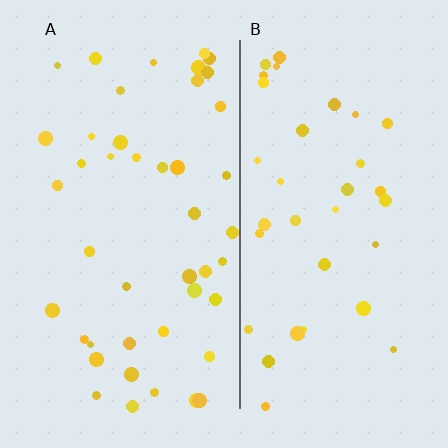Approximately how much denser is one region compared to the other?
Approximately 1.3× — region A over region B.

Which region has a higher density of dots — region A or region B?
A (the left).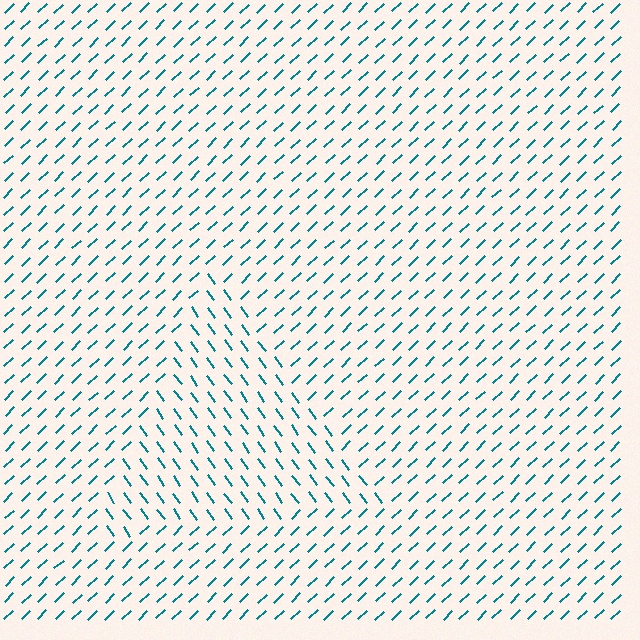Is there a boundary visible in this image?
Yes, there is a texture boundary formed by a change in line orientation.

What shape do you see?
I see a triangle.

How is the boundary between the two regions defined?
The boundary is defined purely by a change in line orientation (approximately 82 degrees difference). All lines are the same color and thickness.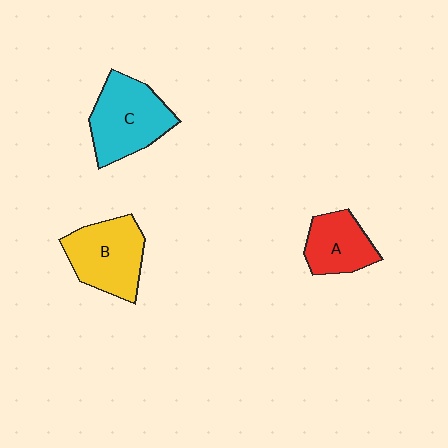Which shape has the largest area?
Shape C (cyan).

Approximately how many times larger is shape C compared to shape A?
Approximately 1.5 times.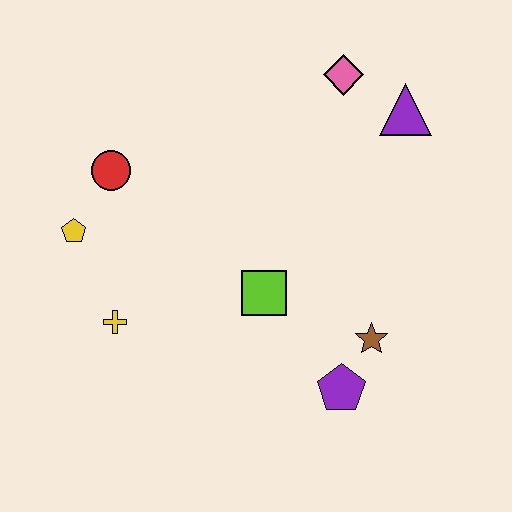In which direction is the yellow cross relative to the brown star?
The yellow cross is to the left of the brown star.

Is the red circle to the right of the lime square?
No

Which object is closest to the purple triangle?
The pink diamond is closest to the purple triangle.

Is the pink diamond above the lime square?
Yes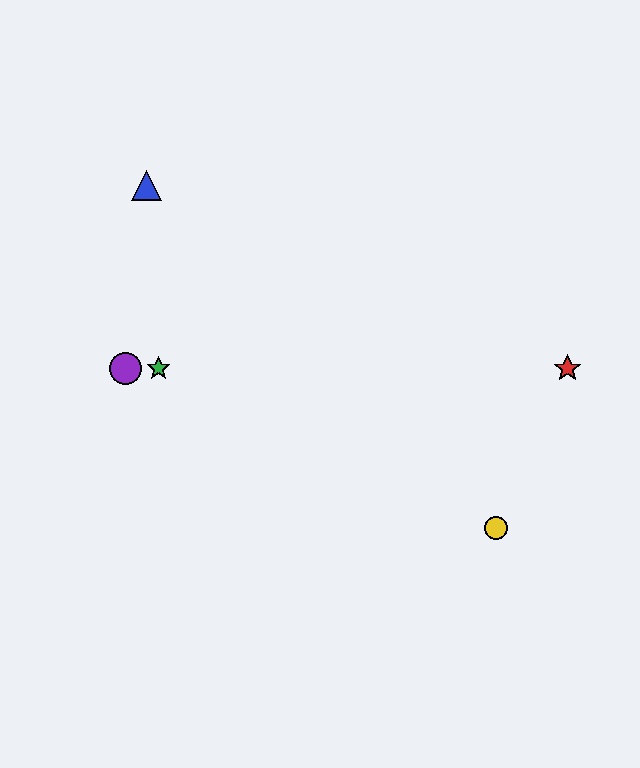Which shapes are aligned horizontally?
The red star, the green star, the purple circle are aligned horizontally.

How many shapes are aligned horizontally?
3 shapes (the red star, the green star, the purple circle) are aligned horizontally.